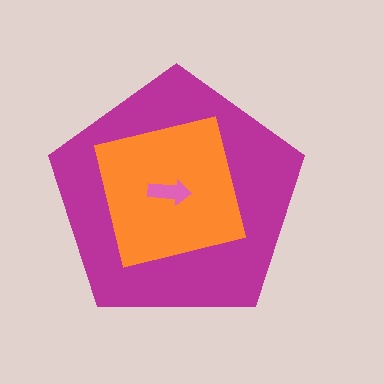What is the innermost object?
The pink arrow.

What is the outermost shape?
The magenta pentagon.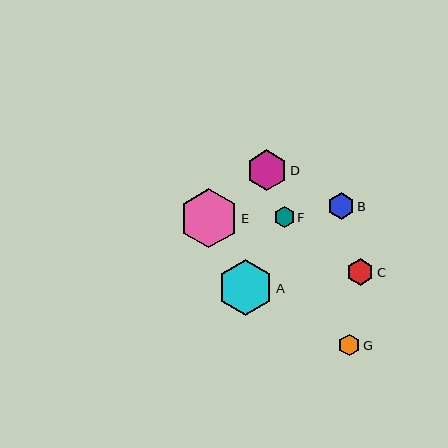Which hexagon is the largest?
Hexagon E is the largest with a size of approximately 59 pixels.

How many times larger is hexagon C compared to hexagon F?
Hexagon C is approximately 1.3 times the size of hexagon F.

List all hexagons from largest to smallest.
From largest to smallest: E, A, D, C, B, G, F.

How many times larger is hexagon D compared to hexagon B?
Hexagon D is approximately 1.5 times the size of hexagon B.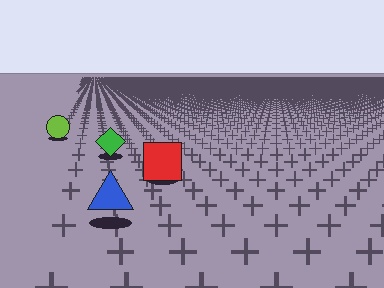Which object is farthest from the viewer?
The lime circle is farthest from the viewer. It appears smaller and the ground texture around it is denser.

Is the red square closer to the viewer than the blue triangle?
No. The blue triangle is closer — you can tell from the texture gradient: the ground texture is coarser near it.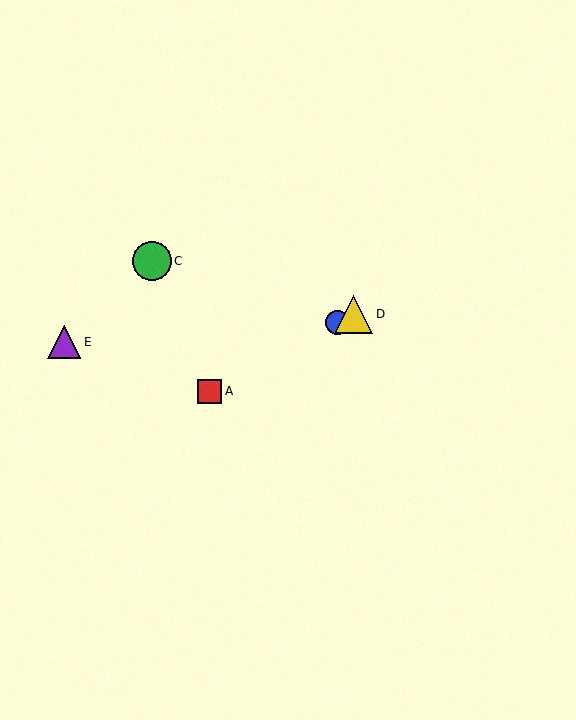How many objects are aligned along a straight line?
3 objects (A, B, D) are aligned along a straight line.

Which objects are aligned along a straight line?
Objects A, B, D are aligned along a straight line.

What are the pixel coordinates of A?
Object A is at (210, 391).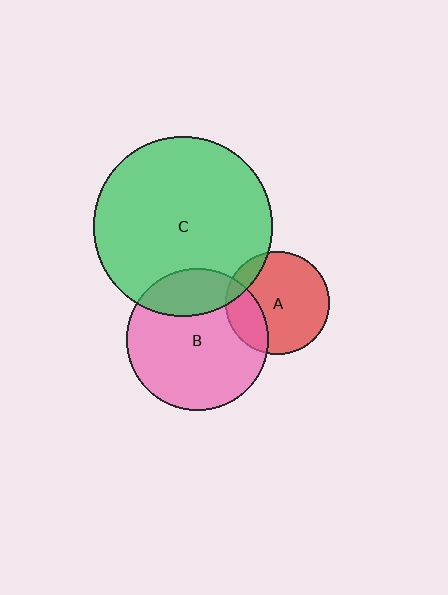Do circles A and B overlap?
Yes.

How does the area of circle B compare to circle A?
Approximately 1.9 times.